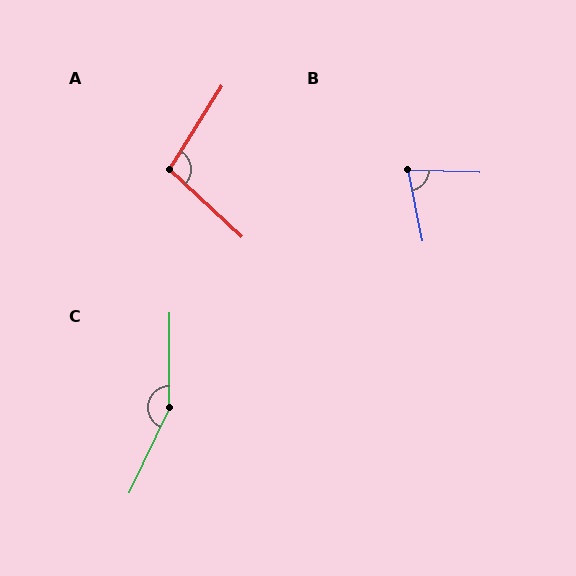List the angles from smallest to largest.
B (77°), A (101°), C (155°).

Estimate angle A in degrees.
Approximately 101 degrees.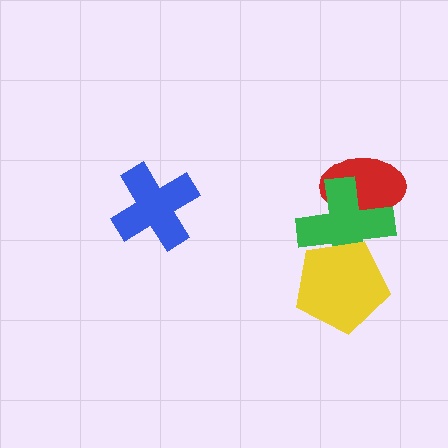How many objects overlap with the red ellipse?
1 object overlaps with the red ellipse.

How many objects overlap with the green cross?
2 objects overlap with the green cross.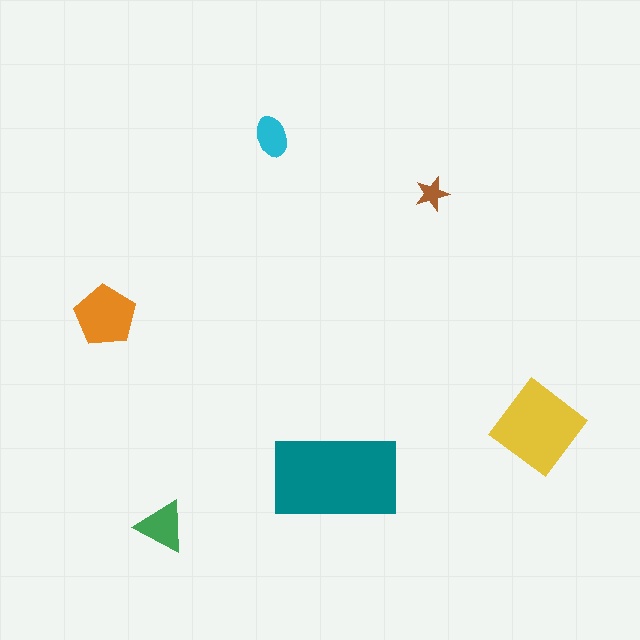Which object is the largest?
The teal rectangle.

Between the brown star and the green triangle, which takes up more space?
The green triangle.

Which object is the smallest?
The brown star.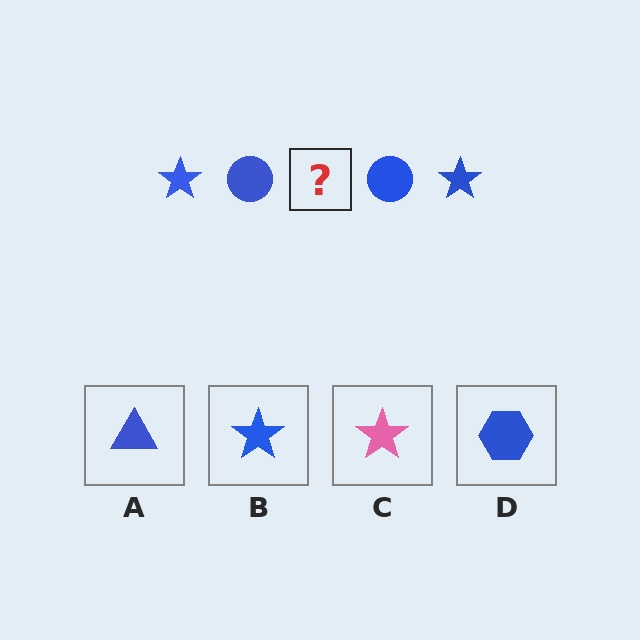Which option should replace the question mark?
Option B.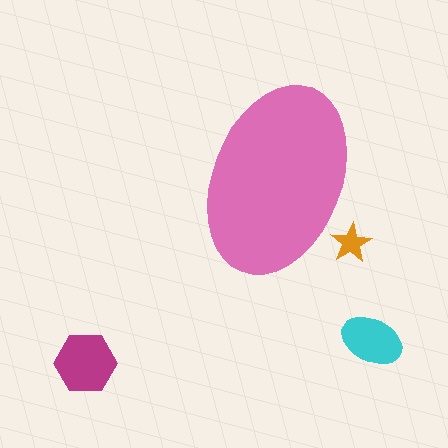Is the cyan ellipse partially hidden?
No, the cyan ellipse is fully visible.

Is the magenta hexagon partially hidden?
No, the magenta hexagon is fully visible.